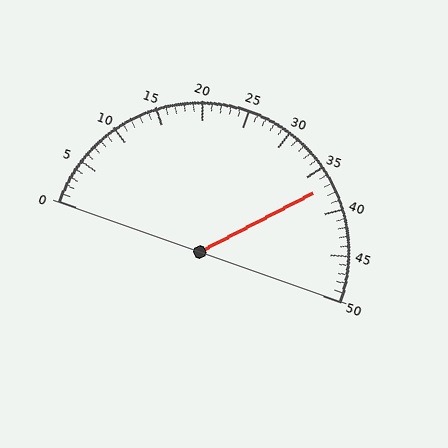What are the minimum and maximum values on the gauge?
The gauge ranges from 0 to 50.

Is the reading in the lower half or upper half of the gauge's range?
The reading is in the upper half of the range (0 to 50).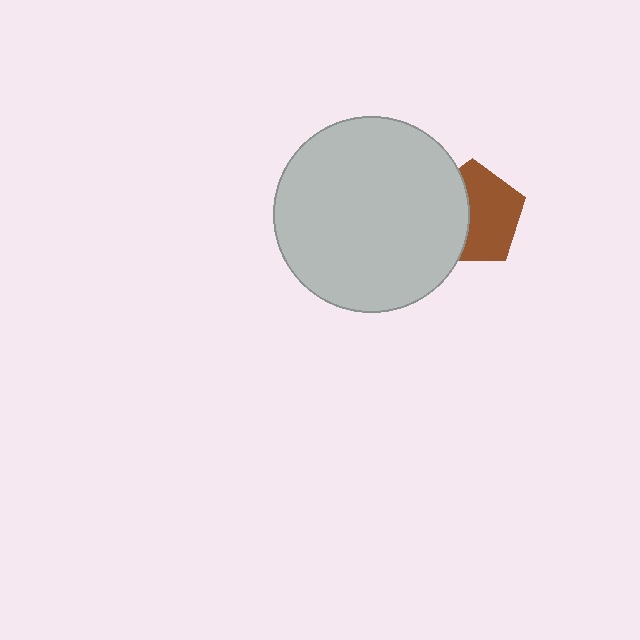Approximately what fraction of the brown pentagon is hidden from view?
Roughly 42% of the brown pentagon is hidden behind the light gray circle.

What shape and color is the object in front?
The object in front is a light gray circle.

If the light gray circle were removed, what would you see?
You would see the complete brown pentagon.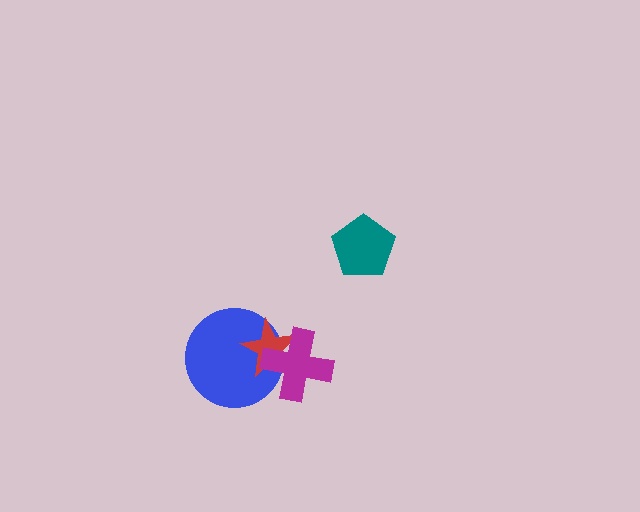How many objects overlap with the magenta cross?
2 objects overlap with the magenta cross.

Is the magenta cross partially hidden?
No, no other shape covers it.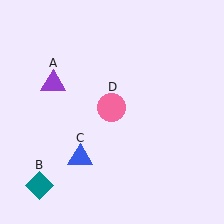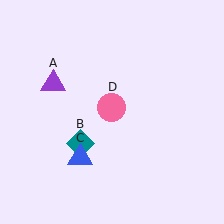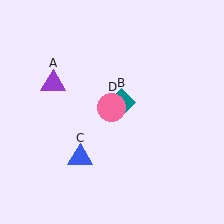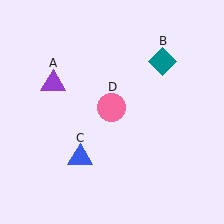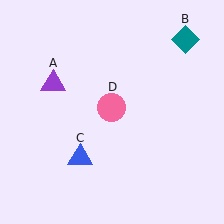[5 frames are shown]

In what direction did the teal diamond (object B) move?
The teal diamond (object B) moved up and to the right.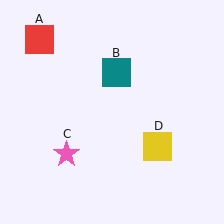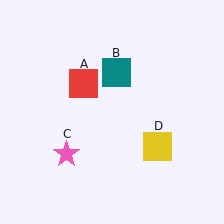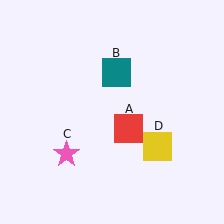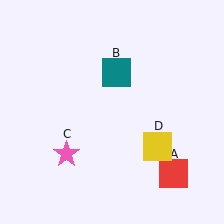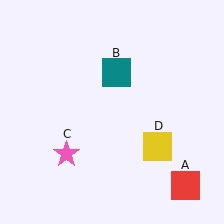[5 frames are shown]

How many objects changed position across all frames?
1 object changed position: red square (object A).